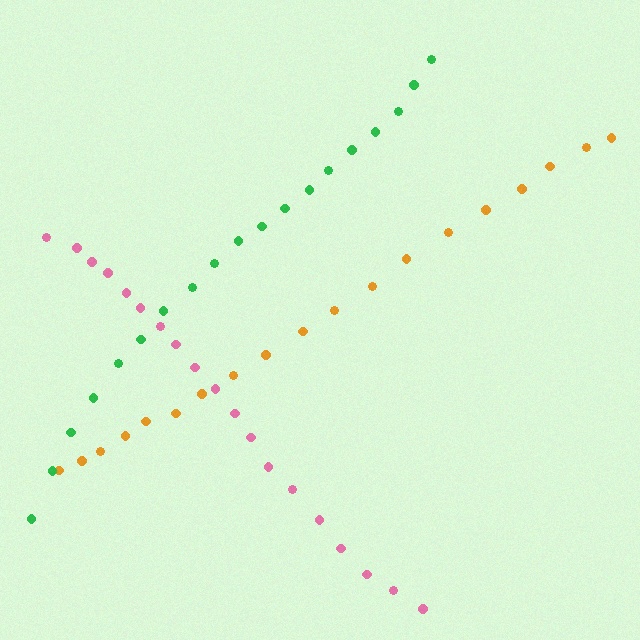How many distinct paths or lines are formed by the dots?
There are 3 distinct paths.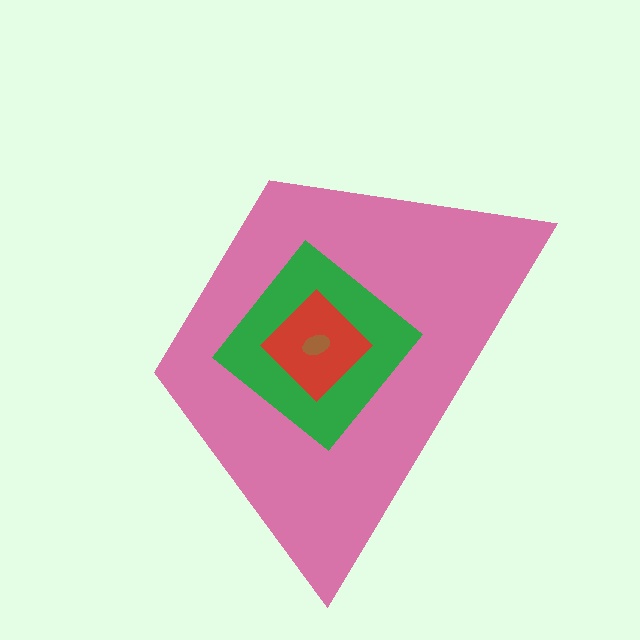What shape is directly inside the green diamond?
The red diamond.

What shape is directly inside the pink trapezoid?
The green diamond.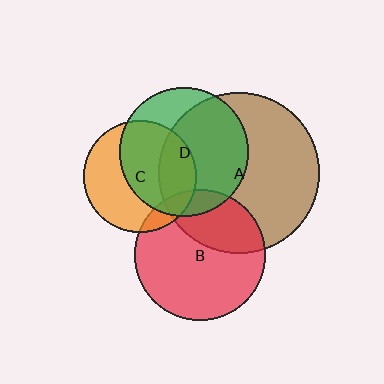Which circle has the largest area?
Circle A (brown).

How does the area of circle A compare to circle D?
Approximately 1.6 times.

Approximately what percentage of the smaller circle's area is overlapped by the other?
Approximately 25%.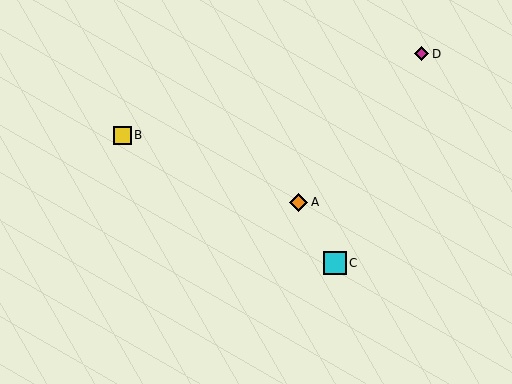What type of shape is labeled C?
Shape C is a cyan square.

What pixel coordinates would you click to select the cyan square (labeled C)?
Click at (335, 263) to select the cyan square C.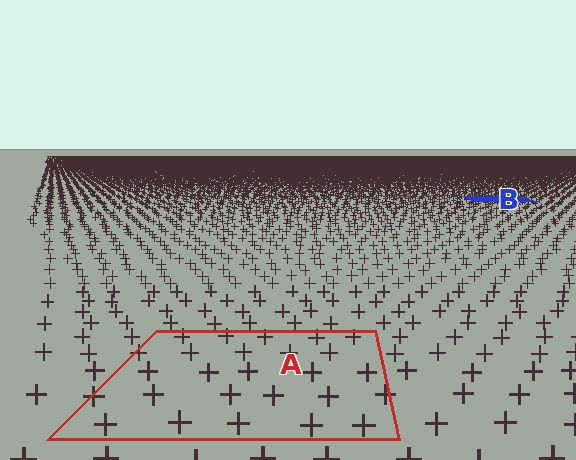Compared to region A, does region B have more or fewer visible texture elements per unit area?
Region B has more texture elements per unit area — they are packed more densely because it is farther away.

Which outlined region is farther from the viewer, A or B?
Region B is farther from the viewer — the texture elements inside it appear smaller and more densely packed.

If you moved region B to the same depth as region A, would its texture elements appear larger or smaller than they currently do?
They would appear larger. At a closer depth, the same texture elements are projected at a bigger on-screen size.